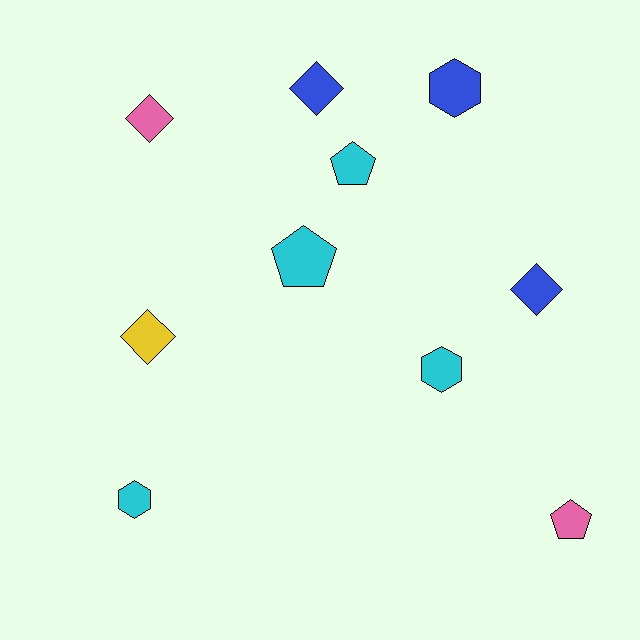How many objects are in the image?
There are 10 objects.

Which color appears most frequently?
Cyan, with 4 objects.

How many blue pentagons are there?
There are no blue pentagons.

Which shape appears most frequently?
Diamond, with 4 objects.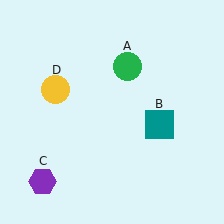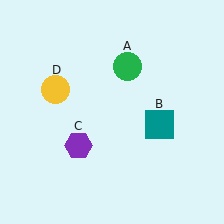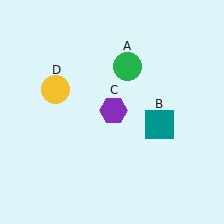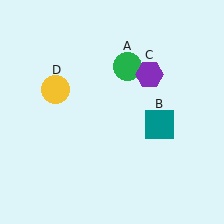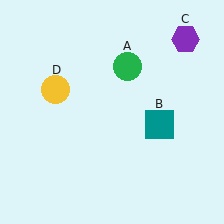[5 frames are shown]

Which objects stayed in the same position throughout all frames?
Green circle (object A) and teal square (object B) and yellow circle (object D) remained stationary.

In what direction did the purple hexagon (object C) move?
The purple hexagon (object C) moved up and to the right.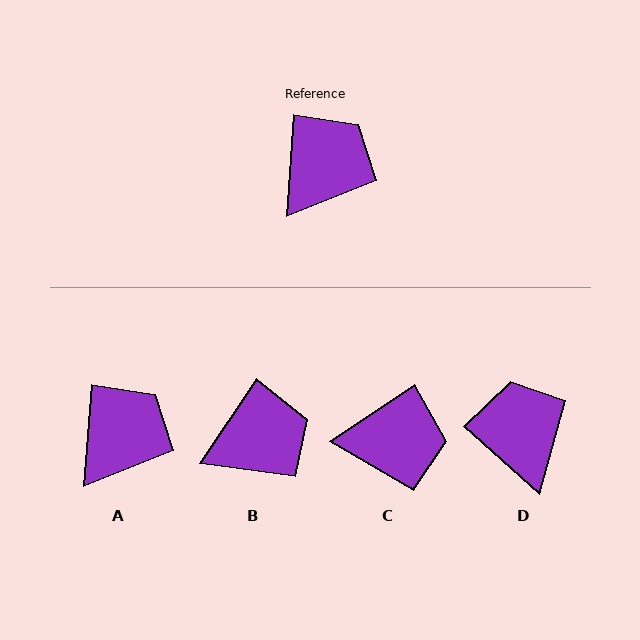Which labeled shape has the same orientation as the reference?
A.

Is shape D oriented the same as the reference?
No, it is off by about 53 degrees.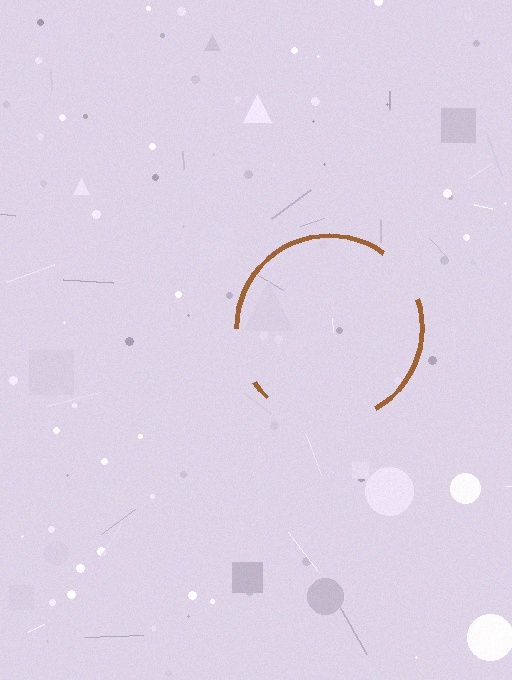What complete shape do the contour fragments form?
The contour fragments form a circle.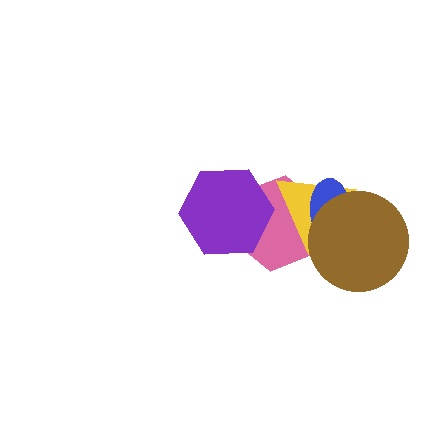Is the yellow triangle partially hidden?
Yes, it is partially covered by another shape.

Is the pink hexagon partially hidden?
Yes, it is partially covered by another shape.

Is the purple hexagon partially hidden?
No, no other shape covers it.